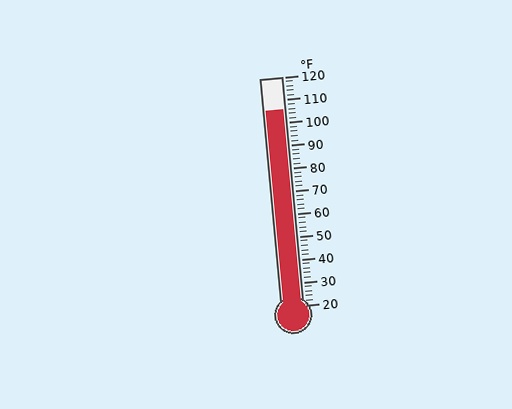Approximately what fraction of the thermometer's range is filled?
The thermometer is filled to approximately 85% of its range.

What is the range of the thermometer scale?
The thermometer scale ranges from 20°F to 120°F.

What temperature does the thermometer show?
The thermometer shows approximately 106°F.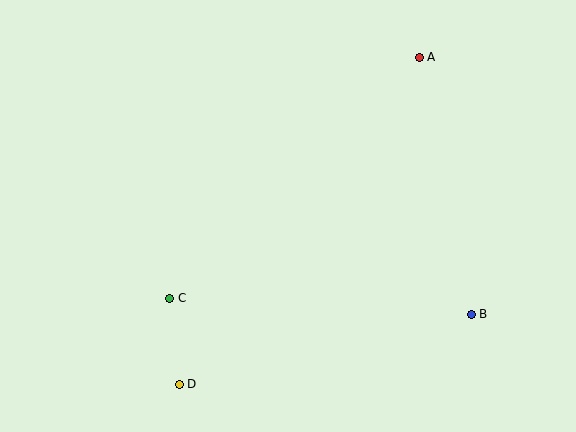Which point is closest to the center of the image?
Point C at (170, 298) is closest to the center.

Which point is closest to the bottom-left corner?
Point D is closest to the bottom-left corner.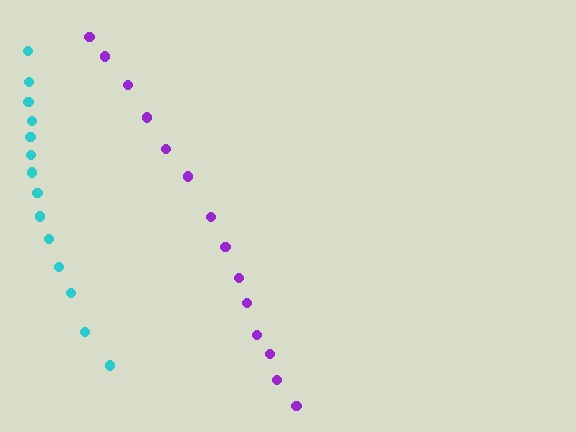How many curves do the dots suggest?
There are 2 distinct paths.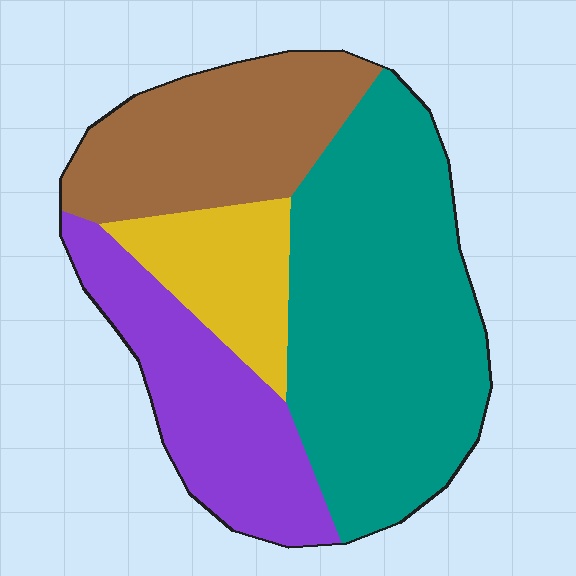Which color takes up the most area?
Teal, at roughly 45%.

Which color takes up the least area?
Yellow, at roughly 10%.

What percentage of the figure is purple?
Purple takes up about one fifth (1/5) of the figure.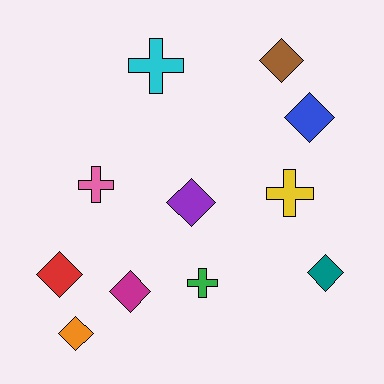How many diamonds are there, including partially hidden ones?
There are 7 diamonds.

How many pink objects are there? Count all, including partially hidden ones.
There is 1 pink object.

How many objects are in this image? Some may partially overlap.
There are 11 objects.